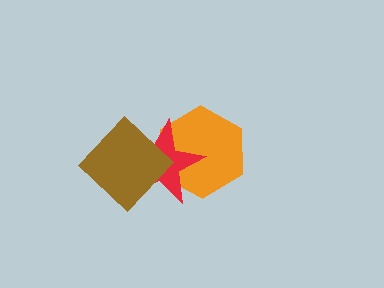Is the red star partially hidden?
Yes, it is partially covered by another shape.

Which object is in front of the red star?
The brown diamond is in front of the red star.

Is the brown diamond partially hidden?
No, no other shape covers it.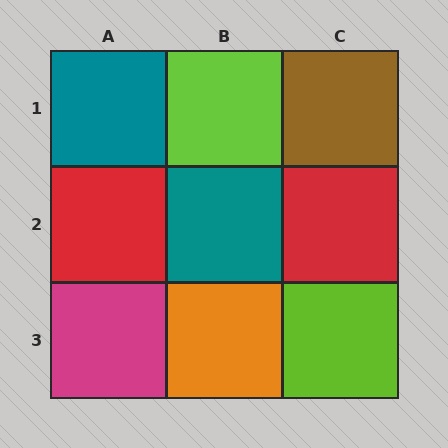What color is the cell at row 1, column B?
Lime.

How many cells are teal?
2 cells are teal.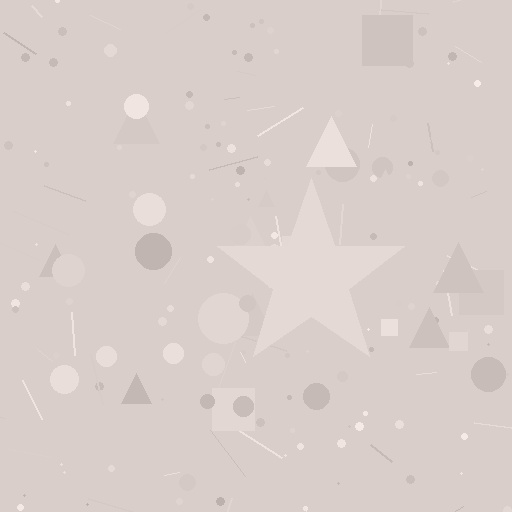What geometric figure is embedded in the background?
A star is embedded in the background.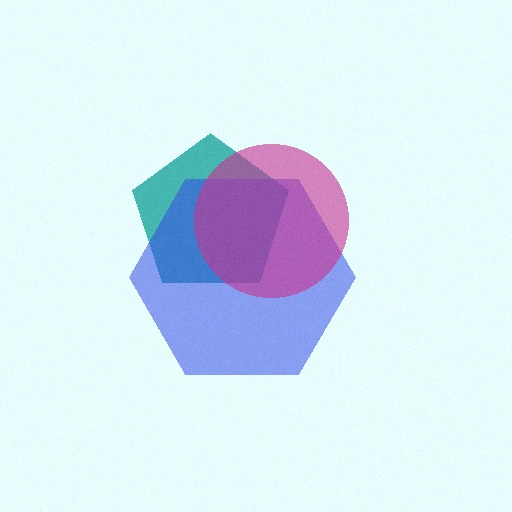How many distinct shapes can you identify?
There are 3 distinct shapes: a teal pentagon, a blue hexagon, a magenta circle.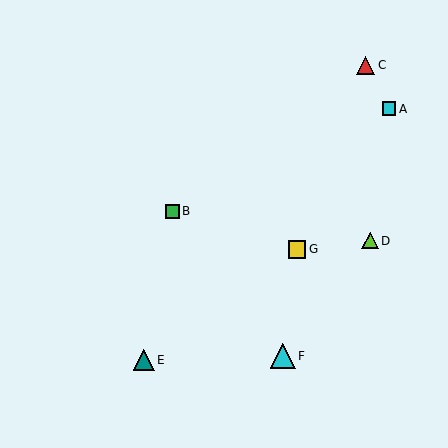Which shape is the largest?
The cyan triangle (labeled F) is the largest.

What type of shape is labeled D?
Shape D is a lime triangle.